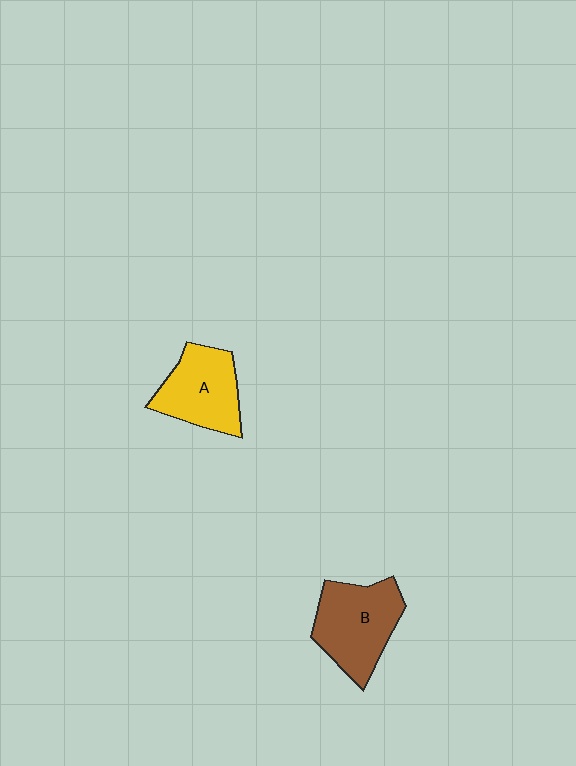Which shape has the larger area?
Shape B (brown).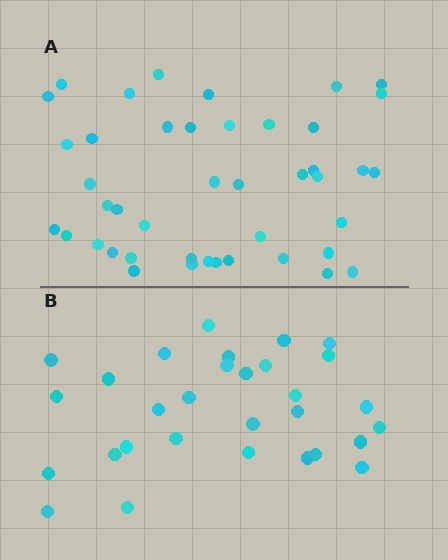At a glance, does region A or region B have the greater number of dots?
Region A (the top region) has more dots.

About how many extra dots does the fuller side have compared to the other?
Region A has approximately 15 more dots than region B.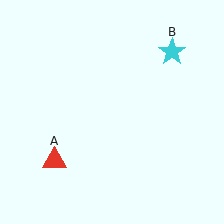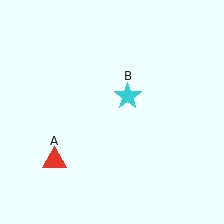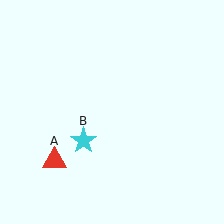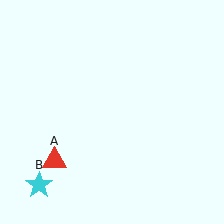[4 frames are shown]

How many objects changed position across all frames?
1 object changed position: cyan star (object B).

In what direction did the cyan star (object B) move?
The cyan star (object B) moved down and to the left.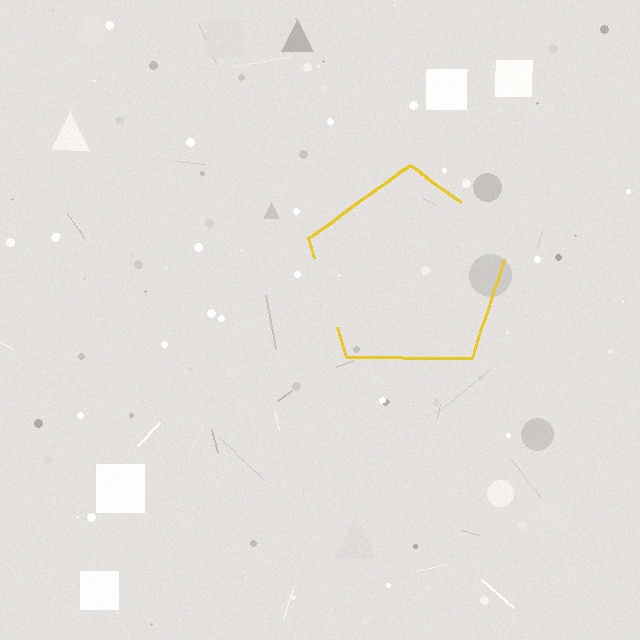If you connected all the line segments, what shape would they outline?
They would outline a pentagon.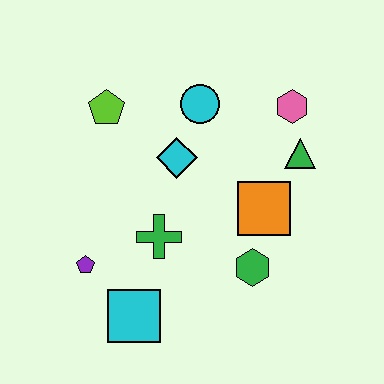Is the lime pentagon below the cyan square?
No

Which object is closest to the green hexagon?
The orange square is closest to the green hexagon.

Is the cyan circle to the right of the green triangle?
No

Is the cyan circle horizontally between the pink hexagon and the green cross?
Yes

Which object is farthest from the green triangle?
The purple pentagon is farthest from the green triangle.